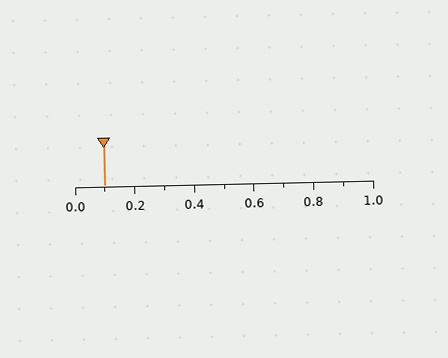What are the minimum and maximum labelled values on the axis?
The axis runs from 0.0 to 1.0.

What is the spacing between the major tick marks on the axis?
The major ticks are spaced 0.2 apart.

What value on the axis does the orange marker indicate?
The marker indicates approximately 0.1.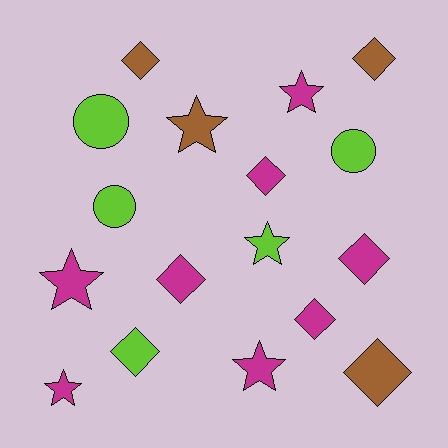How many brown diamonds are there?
There are 3 brown diamonds.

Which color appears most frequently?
Magenta, with 8 objects.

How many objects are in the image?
There are 17 objects.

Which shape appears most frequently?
Diamond, with 8 objects.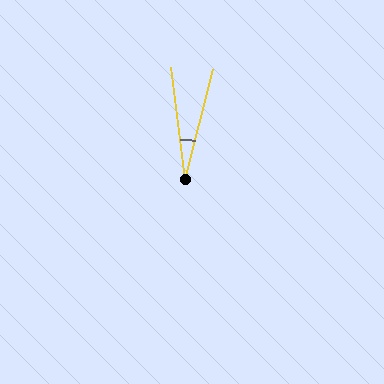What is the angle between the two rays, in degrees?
Approximately 21 degrees.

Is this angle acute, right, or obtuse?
It is acute.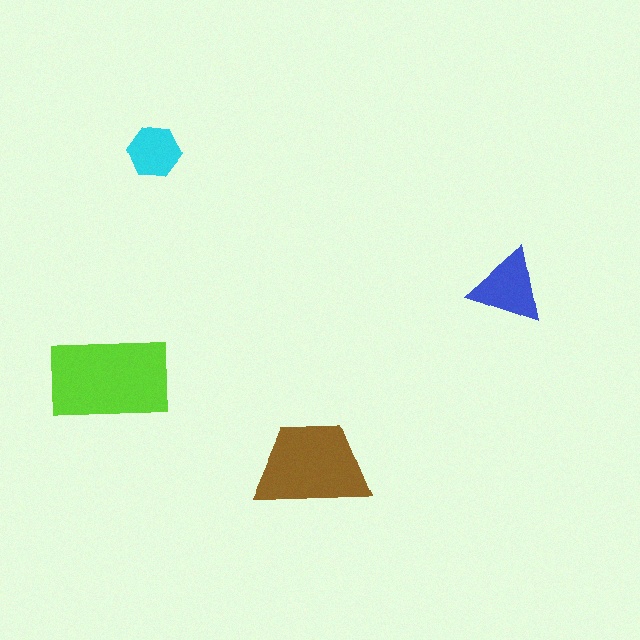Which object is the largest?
The lime rectangle.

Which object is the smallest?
The cyan hexagon.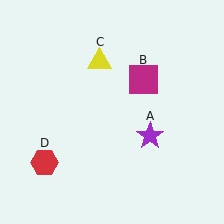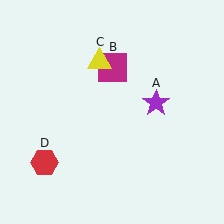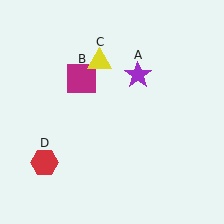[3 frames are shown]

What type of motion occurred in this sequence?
The purple star (object A), magenta square (object B) rotated counterclockwise around the center of the scene.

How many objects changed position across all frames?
2 objects changed position: purple star (object A), magenta square (object B).